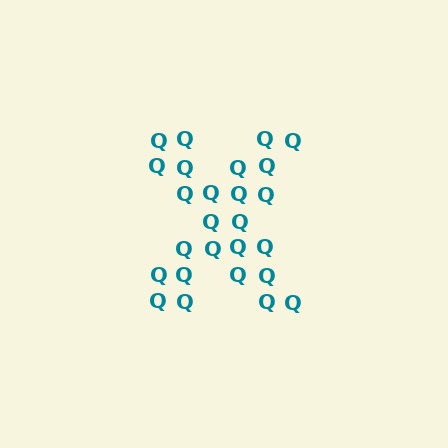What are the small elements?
The small elements are letter Q's.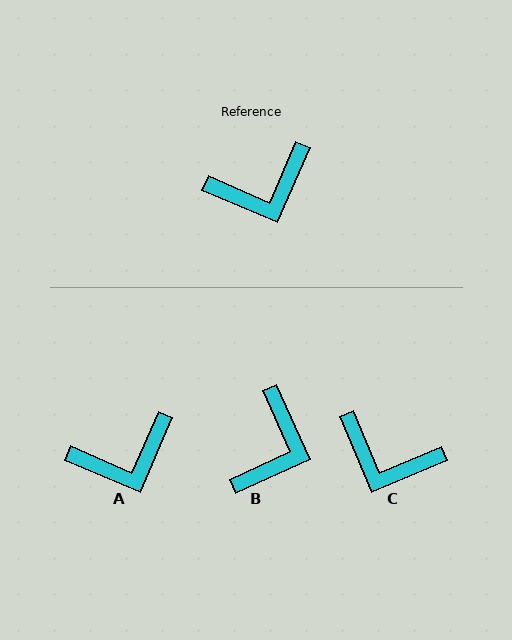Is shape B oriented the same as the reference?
No, it is off by about 48 degrees.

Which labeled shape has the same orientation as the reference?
A.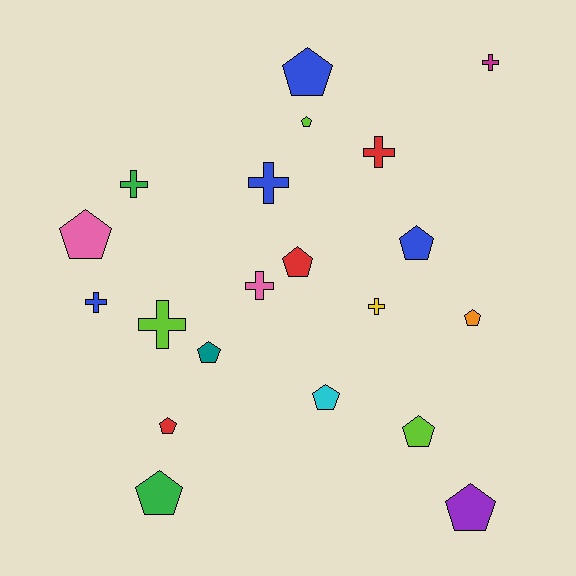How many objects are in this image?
There are 20 objects.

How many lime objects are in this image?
There are 3 lime objects.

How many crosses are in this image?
There are 8 crosses.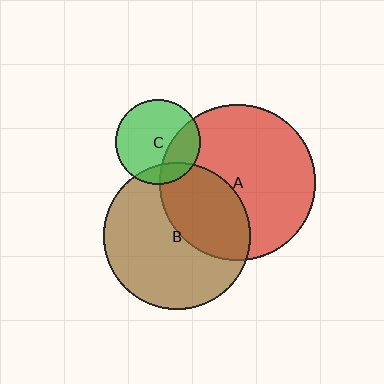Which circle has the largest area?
Circle A (red).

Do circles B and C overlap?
Yes.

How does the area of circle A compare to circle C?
Approximately 3.4 times.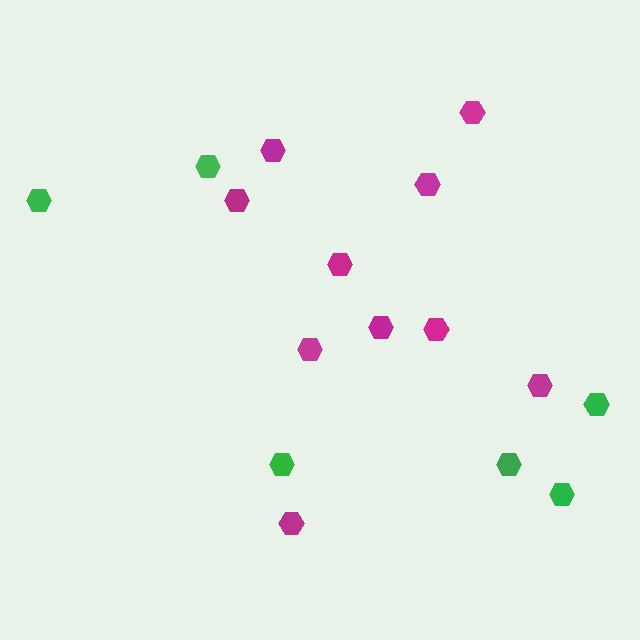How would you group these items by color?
There are 2 groups: one group of green hexagons (6) and one group of magenta hexagons (10).